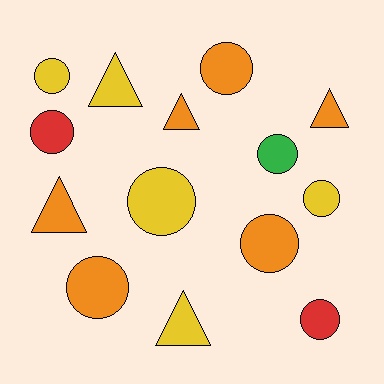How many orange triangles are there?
There are 3 orange triangles.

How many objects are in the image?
There are 14 objects.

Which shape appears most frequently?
Circle, with 9 objects.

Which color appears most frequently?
Orange, with 6 objects.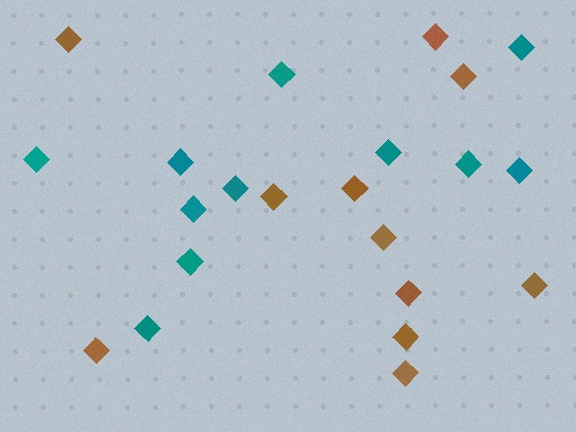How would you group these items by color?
There are 2 groups: one group of teal diamonds (11) and one group of brown diamonds (11).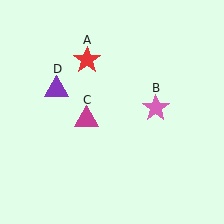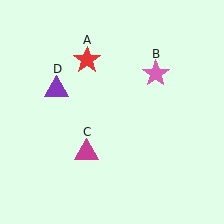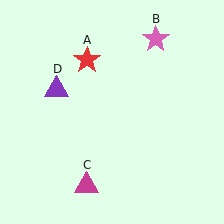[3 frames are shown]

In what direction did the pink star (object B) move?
The pink star (object B) moved up.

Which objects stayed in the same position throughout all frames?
Red star (object A) and purple triangle (object D) remained stationary.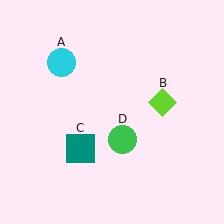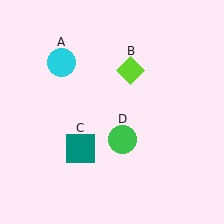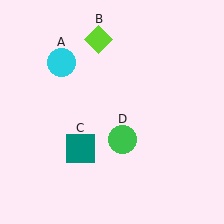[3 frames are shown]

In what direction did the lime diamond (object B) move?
The lime diamond (object B) moved up and to the left.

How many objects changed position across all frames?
1 object changed position: lime diamond (object B).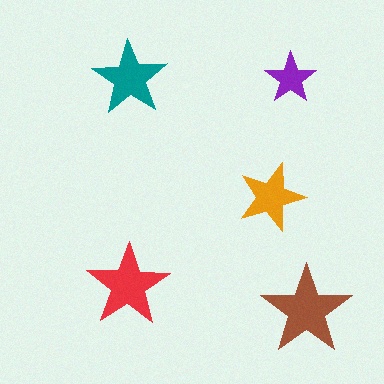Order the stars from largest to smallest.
the brown one, the red one, the teal one, the orange one, the purple one.